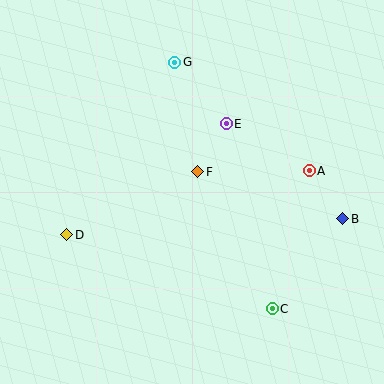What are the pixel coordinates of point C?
Point C is at (272, 309).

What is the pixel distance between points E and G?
The distance between E and G is 80 pixels.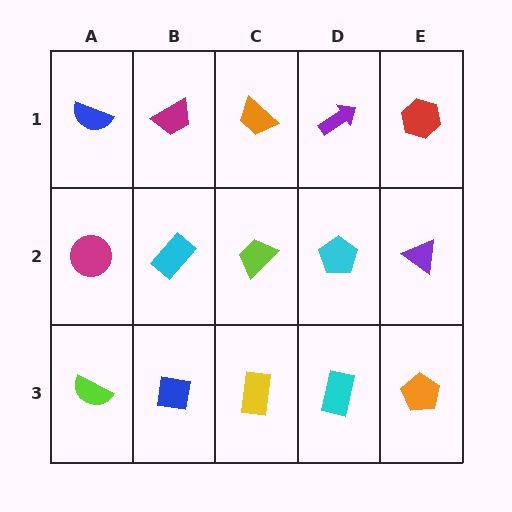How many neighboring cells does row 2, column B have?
4.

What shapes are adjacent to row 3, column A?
A magenta circle (row 2, column A), a blue square (row 3, column B).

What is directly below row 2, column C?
A yellow rectangle.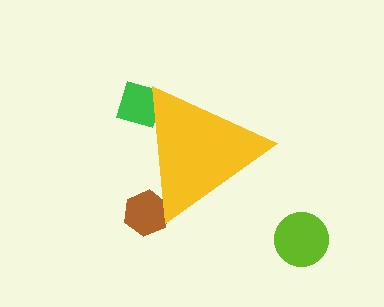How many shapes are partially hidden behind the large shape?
2 shapes are partially hidden.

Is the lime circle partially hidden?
No, the lime circle is fully visible.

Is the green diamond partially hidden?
Yes, the green diamond is partially hidden behind the yellow triangle.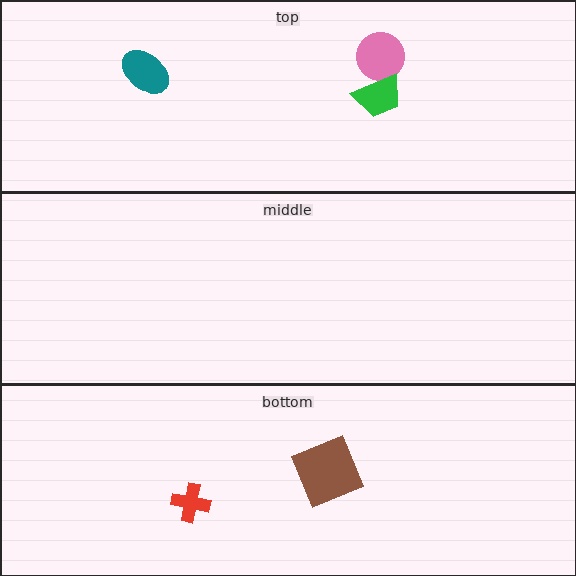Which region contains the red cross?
The bottom region.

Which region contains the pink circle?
The top region.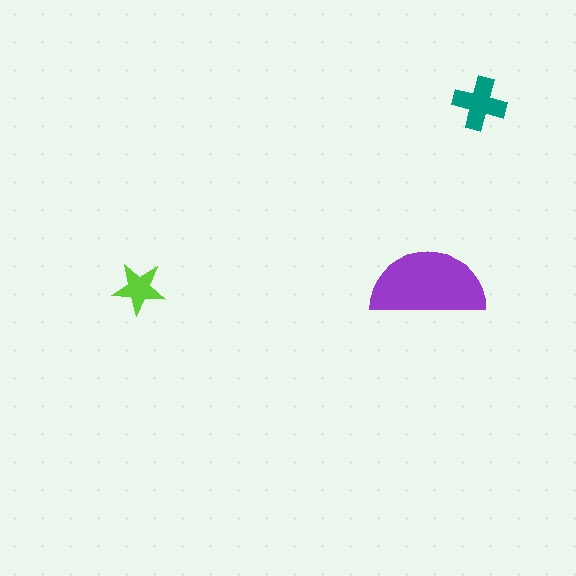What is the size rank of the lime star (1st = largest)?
3rd.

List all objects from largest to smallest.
The purple semicircle, the teal cross, the lime star.